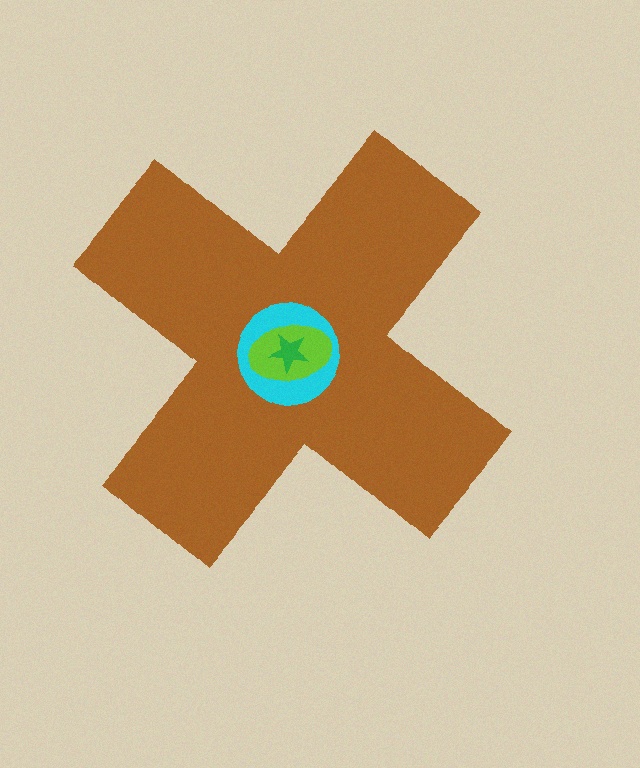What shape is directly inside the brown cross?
The cyan circle.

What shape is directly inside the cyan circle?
The lime ellipse.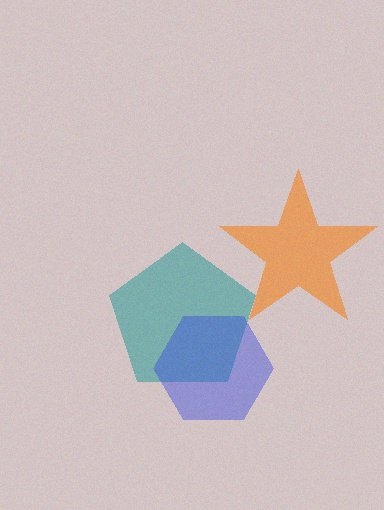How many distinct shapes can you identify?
There are 3 distinct shapes: a teal pentagon, an orange star, a blue hexagon.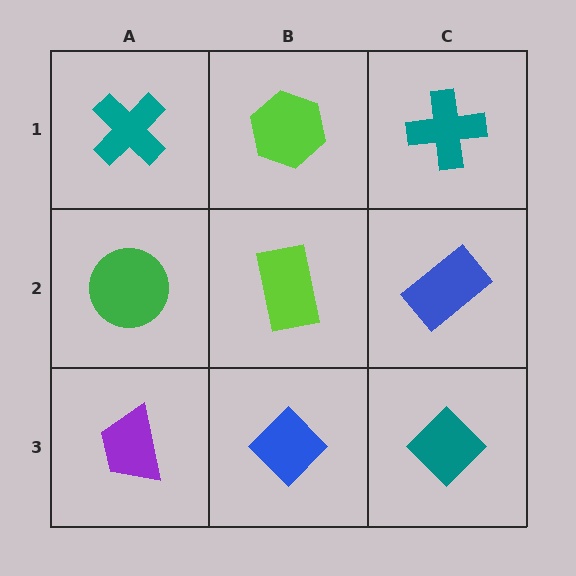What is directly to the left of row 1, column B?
A teal cross.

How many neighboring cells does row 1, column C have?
2.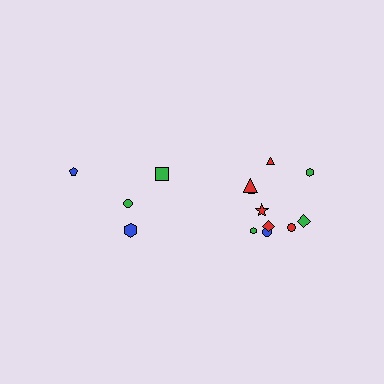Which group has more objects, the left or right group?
The right group.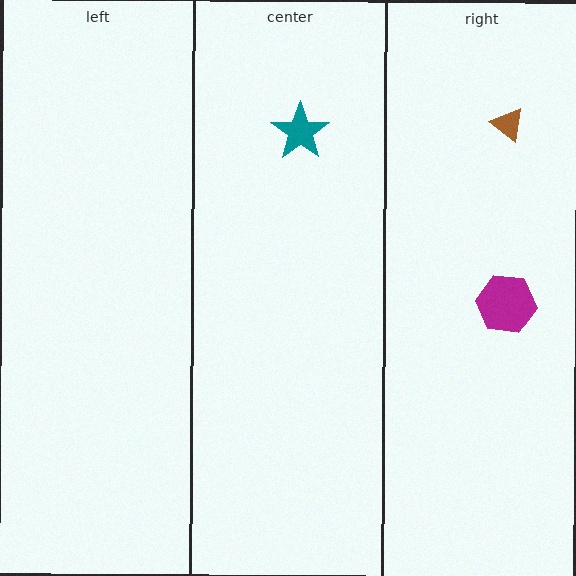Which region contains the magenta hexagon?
The right region.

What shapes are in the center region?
The teal star.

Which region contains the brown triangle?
The right region.